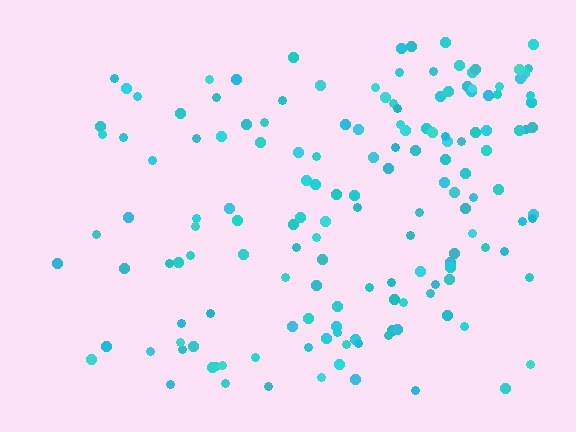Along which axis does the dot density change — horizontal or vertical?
Horizontal.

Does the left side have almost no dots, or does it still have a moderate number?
Still a moderate number, just noticeably fewer than the right.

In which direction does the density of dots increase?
From left to right, with the right side densest.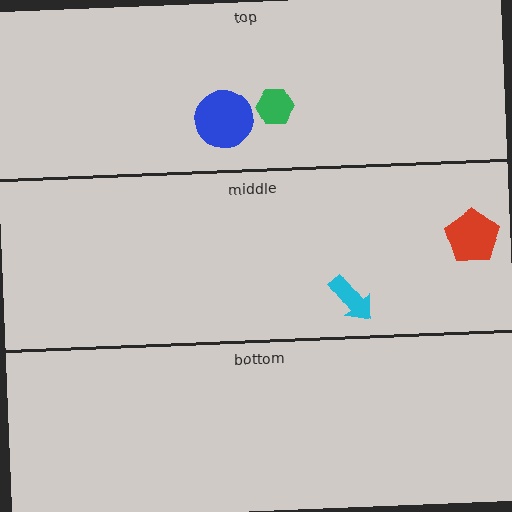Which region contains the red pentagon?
The middle region.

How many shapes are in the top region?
2.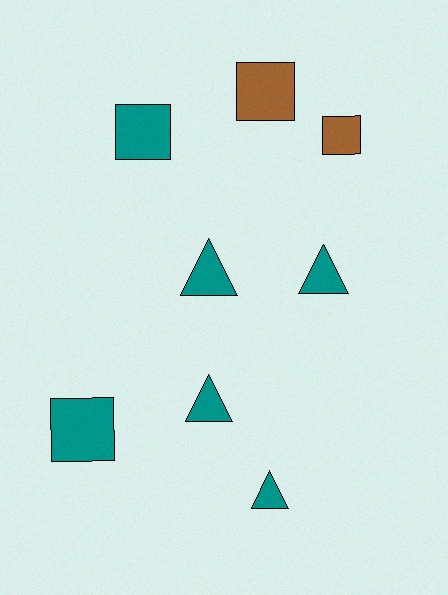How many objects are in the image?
There are 8 objects.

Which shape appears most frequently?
Triangle, with 4 objects.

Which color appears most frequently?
Teal, with 6 objects.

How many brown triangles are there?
There are no brown triangles.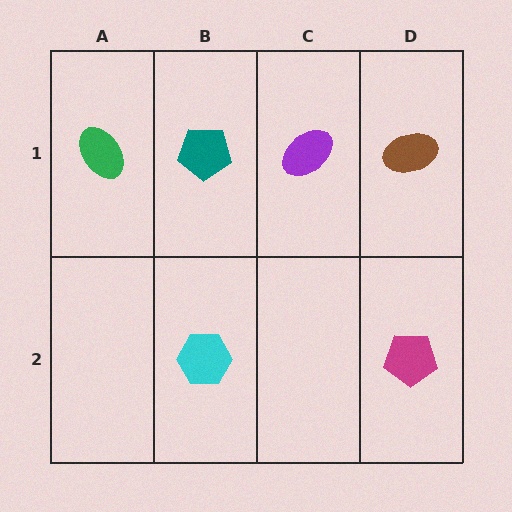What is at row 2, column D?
A magenta pentagon.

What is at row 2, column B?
A cyan hexagon.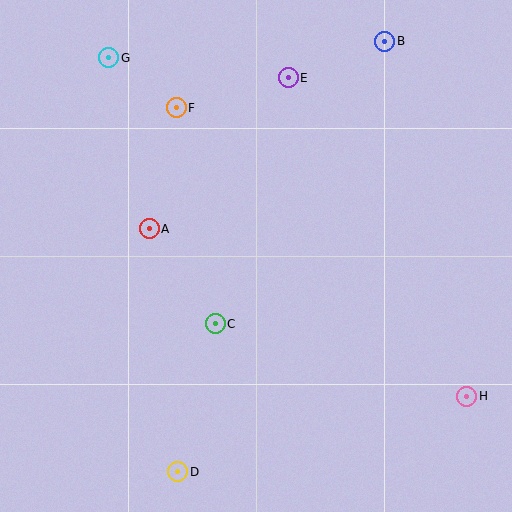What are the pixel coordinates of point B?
Point B is at (385, 41).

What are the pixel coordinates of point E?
Point E is at (288, 78).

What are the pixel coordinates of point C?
Point C is at (215, 324).